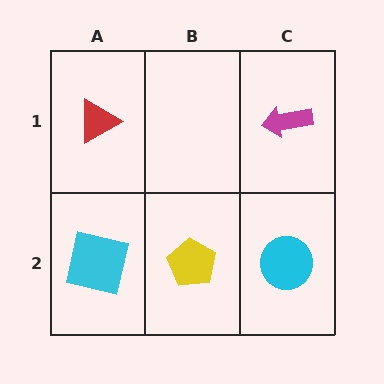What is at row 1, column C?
A magenta arrow.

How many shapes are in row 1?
2 shapes.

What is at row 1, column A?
A red triangle.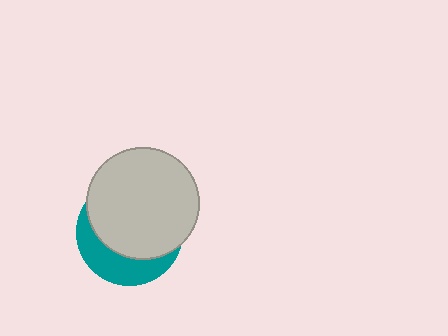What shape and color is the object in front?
The object in front is a light gray circle.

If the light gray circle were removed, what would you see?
You would see the complete teal circle.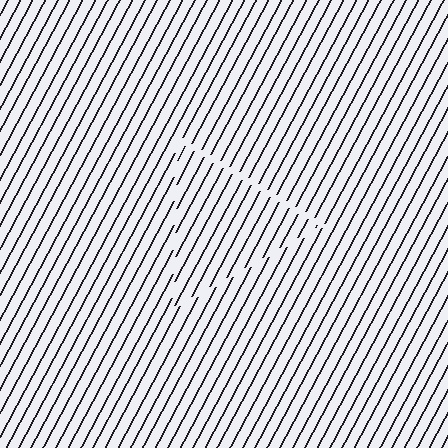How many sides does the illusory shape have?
3 sides — the line-ends trace a triangle.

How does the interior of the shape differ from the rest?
The interior of the shape contains the same grating, shifted by half a period — the contour is defined by the phase discontinuity where line-ends from the inner and outer gratings abut.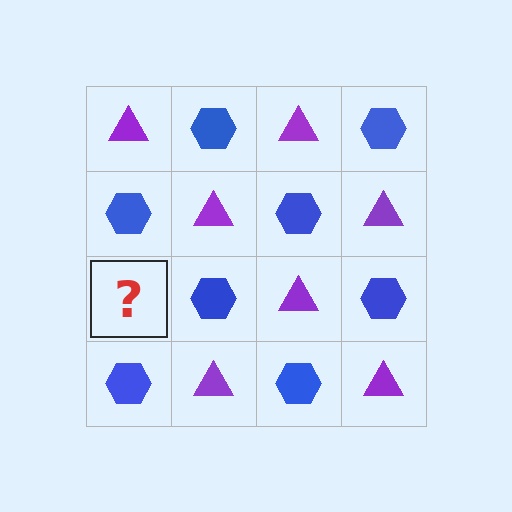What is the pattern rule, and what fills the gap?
The rule is that it alternates purple triangle and blue hexagon in a checkerboard pattern. The gap should be filled with a purple triangle.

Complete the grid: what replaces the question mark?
The question mark should be replaced with a purple triangle.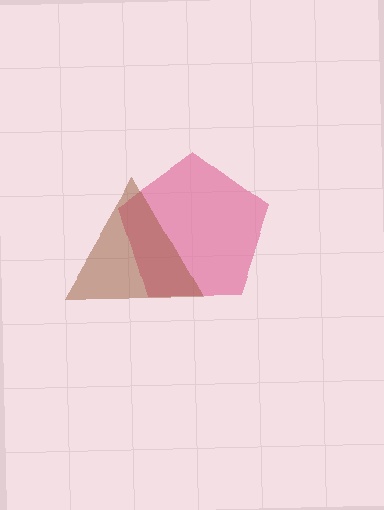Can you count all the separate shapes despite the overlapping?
Yes, there are 2 separate shapes.